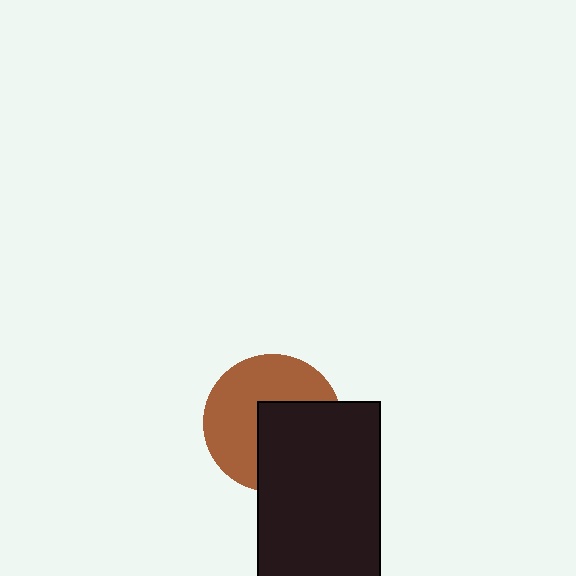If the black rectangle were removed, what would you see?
You would see the complete brown circle.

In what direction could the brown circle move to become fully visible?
The brown circle could move toward the upper-left. That would shift it out from behind the black rectangle entirely.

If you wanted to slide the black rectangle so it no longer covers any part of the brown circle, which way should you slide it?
Slide it toward the lower-right — that is the most direct way to separate the two shapes.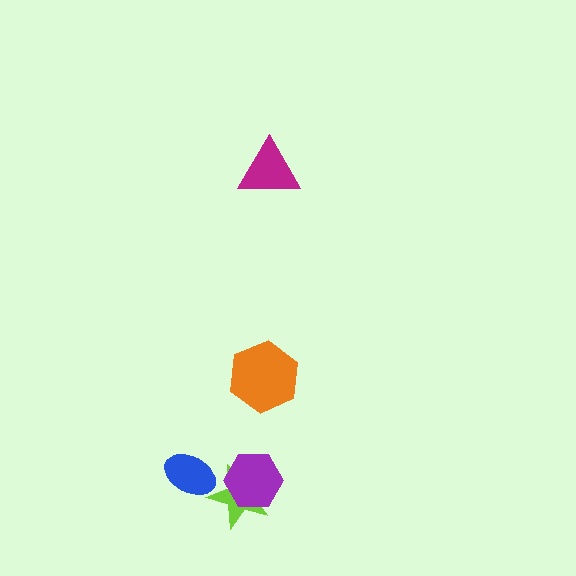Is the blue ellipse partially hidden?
Yes, it is partially covered by another shape.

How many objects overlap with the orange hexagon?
0 objects overlap with the orange hexagon.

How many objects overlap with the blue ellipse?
1 object overlaps with the blue ellipse.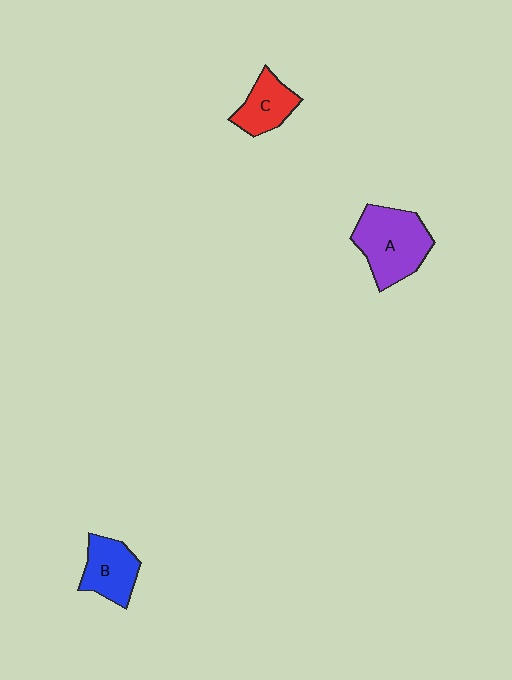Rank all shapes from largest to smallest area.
From largest to smallest: A (purple), B (blue), C (red).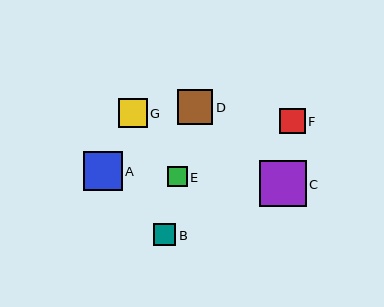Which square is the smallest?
Square E is the smallest with a size of approximately 20 pixels.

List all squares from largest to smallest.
From largest to smallest: C, A, D, G, F, B, E.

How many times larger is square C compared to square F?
Square C is approximately 1.8 times the size of square F.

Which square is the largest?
Square C is the largest with a size of approximately 46 pixels.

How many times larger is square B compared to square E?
Square B is approximately 1.1 times the size of square E.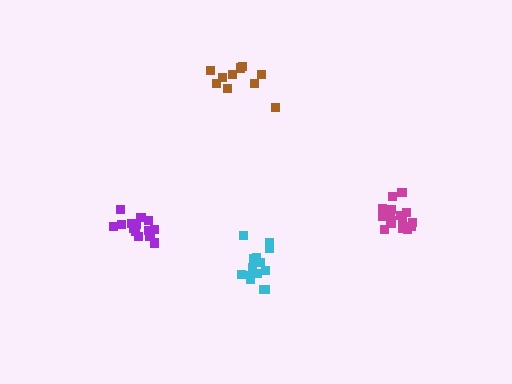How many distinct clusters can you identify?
There are 4 distinct clusters.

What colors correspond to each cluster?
The clusters are colored: purple, brown, magenta, cyan.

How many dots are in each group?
Group 1: 15 dots, Group 2: 10 dots, Group 3: 16 dots, Group 4: 14 dots (55 total).